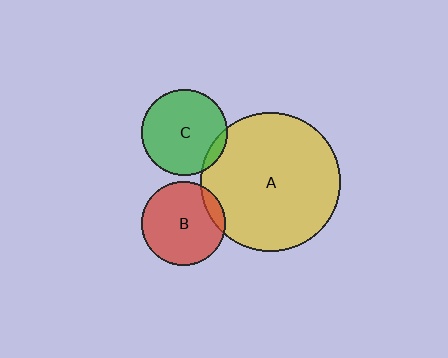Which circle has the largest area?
Circle A (yellow).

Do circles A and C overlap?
Yes.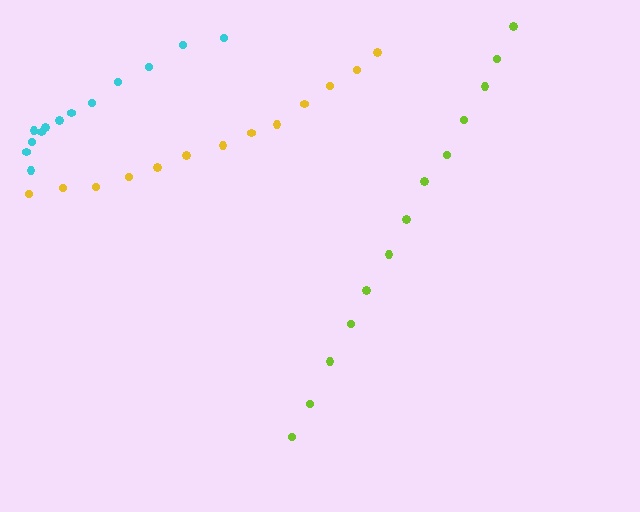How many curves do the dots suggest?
There are 3 distinct paths.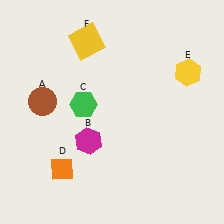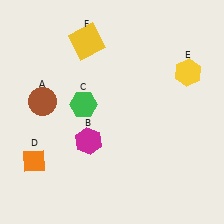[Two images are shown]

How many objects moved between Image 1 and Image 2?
1 object moved between the two images.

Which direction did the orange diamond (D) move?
The orange diamond (D) moved left.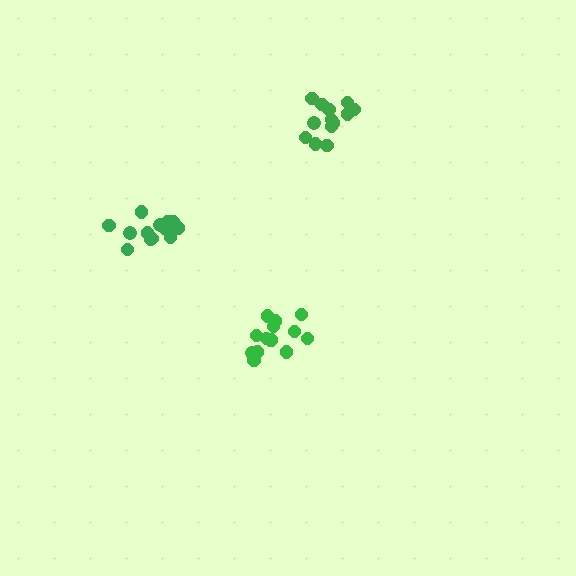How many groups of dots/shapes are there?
There are 3 groups.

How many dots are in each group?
Group 1: 13 dots, Group 2: 13 dots, Group 3: 14 dots (40 total).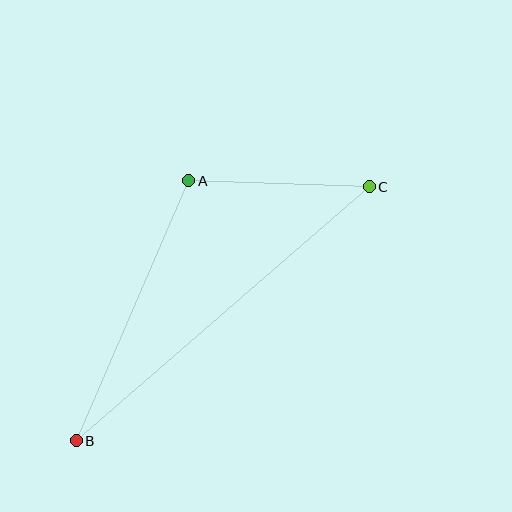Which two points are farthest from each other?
Points B and C are farthest from each other.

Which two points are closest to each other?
Points A and C are closest to each other.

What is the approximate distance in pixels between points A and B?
The distance between A and B is approximately 283 pixels.